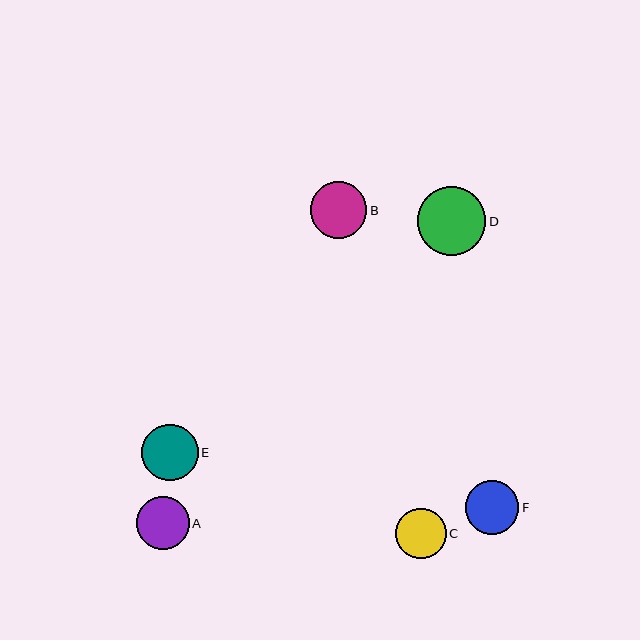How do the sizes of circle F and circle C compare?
Circle F and circle C are approximately the same size.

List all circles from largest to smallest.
From largest to smallest: D, E, B, F, A, C.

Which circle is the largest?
Circle D is the largest with a size of approximately 68 pixels.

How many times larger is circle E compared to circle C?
Circle E is approximately 1.1 times the size of circle C.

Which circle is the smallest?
Circle C is the smallest with a size of approximately 51 pixels.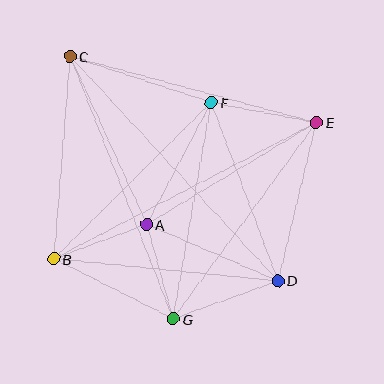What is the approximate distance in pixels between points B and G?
The distance between B and G is approximately 134 pixels.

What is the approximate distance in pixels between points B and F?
The distance between B and F is approximately 222 pixels.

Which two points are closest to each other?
Points A and G are closest to each other.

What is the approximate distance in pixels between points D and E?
The distance between D and E is approximately 163 pixels.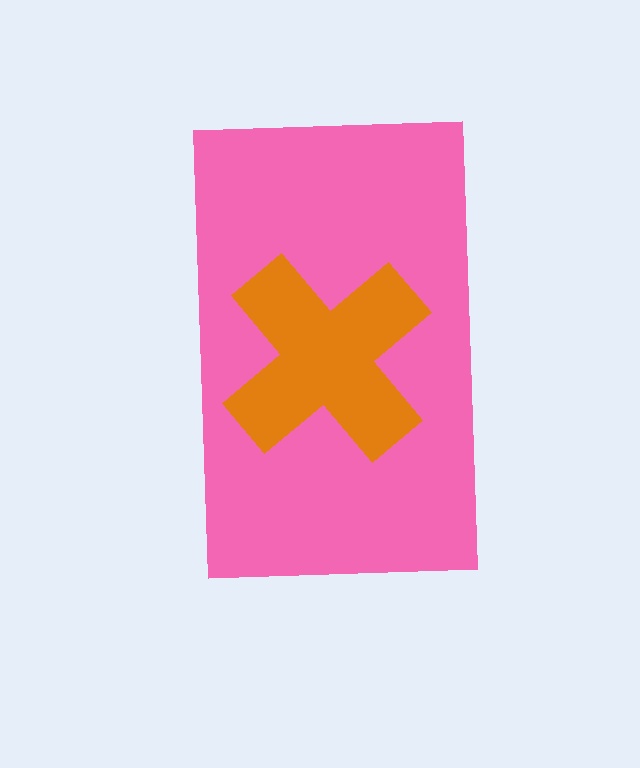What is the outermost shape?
The pink rectangle.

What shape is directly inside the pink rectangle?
The orange cross.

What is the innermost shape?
The orange cross.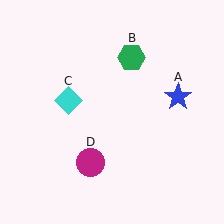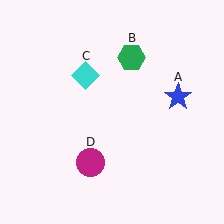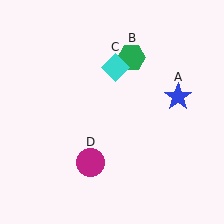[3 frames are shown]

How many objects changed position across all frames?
1 object changed position: cyan diamond (object C).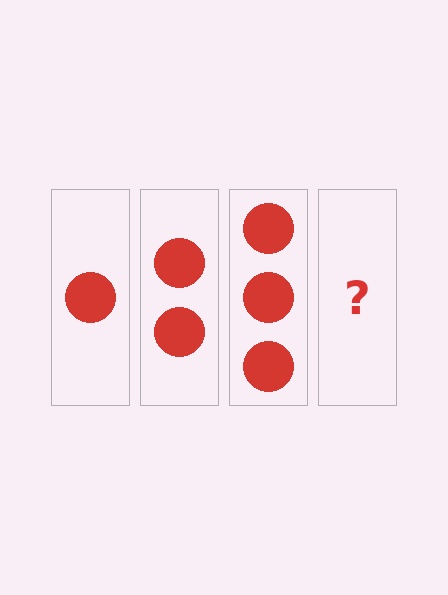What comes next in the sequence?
The next element should be 4 circles.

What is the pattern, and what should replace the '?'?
The pattern is that each step adds one more circle. The '?' should be 4 circles.